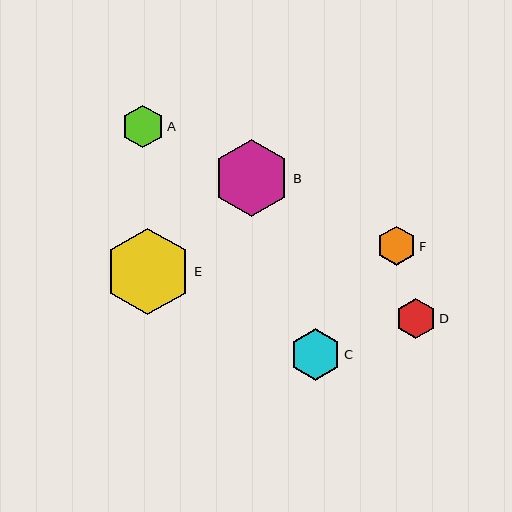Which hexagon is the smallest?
Hexagon F is the smallest with a size of approximately 39 pixels.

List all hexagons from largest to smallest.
From largest to smallest: E, B, C, A, D, F.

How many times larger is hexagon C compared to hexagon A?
Hexagon C is approximately 1.2 times the size of hexagon A.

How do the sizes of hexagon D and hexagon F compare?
Hexagon D and hexagon F are approximately the same size.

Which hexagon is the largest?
Hexagon E is the largest with a size of approximately 87 pixels.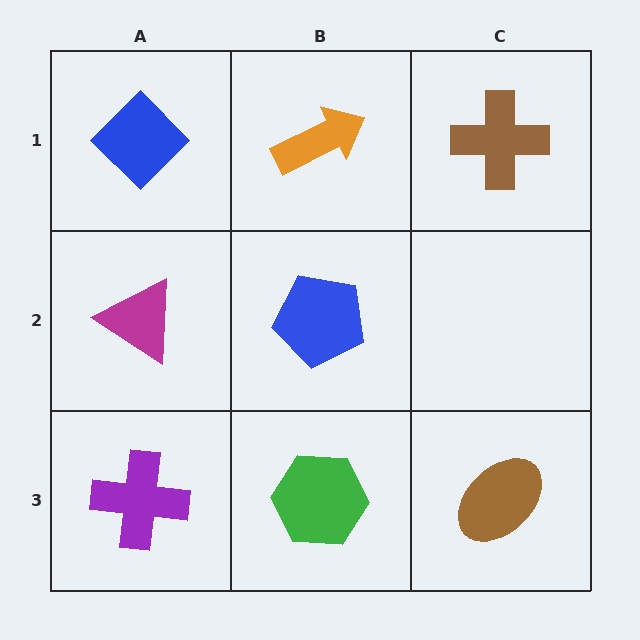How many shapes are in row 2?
2 shapes.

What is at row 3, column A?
A purple cross.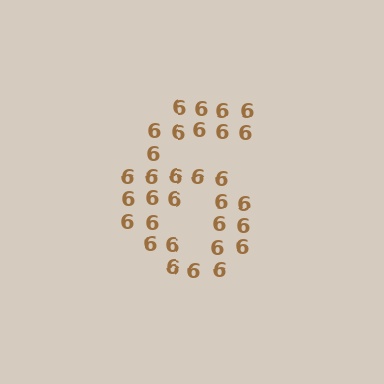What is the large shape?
The large shape is the digit 6.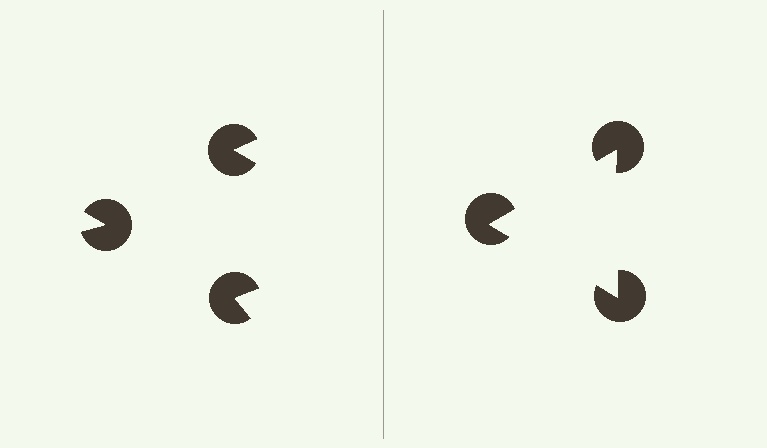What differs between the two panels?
The pac-man discs are positioned identically on both sides; only the wedge orientations differ. On the right they align to a triangle; on the left they are misaligned.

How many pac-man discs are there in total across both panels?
6 — 3 on each side.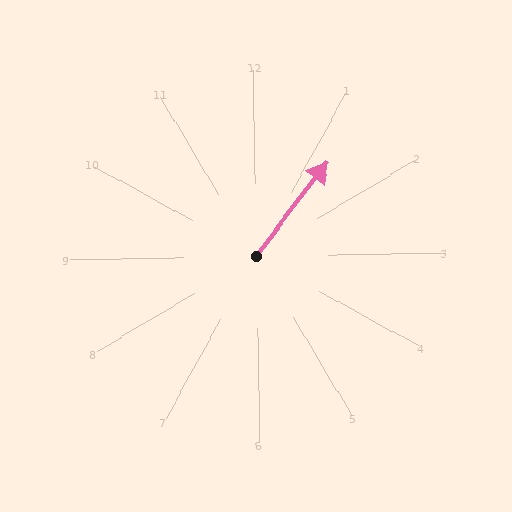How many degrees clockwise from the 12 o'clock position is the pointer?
Approximately 38 degrees.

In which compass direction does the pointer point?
Northeast.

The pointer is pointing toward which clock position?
Roughly 1 o'clock.